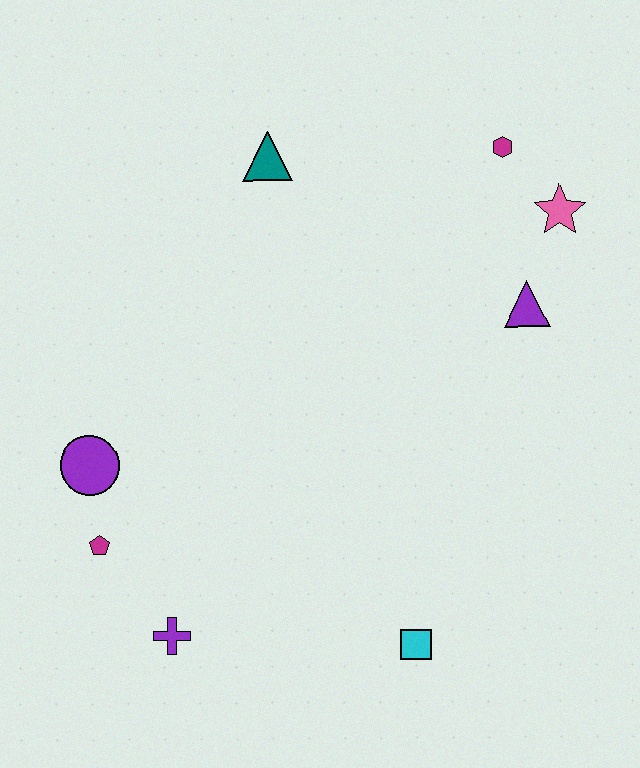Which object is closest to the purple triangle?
The pink star is closest to the purple triangle.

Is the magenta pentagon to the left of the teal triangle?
Yes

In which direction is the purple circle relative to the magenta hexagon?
The purple circle is to the left of the magenta hexagon.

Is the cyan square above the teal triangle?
No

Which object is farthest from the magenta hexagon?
The purple cross is farthest from the magenta hexagon.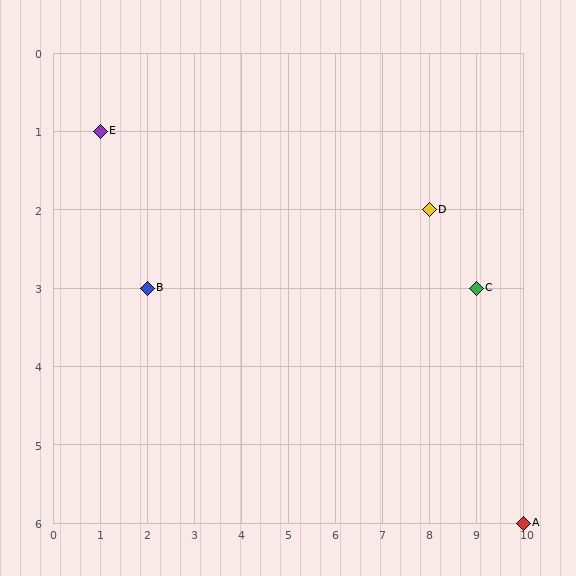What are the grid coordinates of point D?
Point D is at grid coordinates (8, 2).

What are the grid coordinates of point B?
Point B is at grid coordinates (2, 3).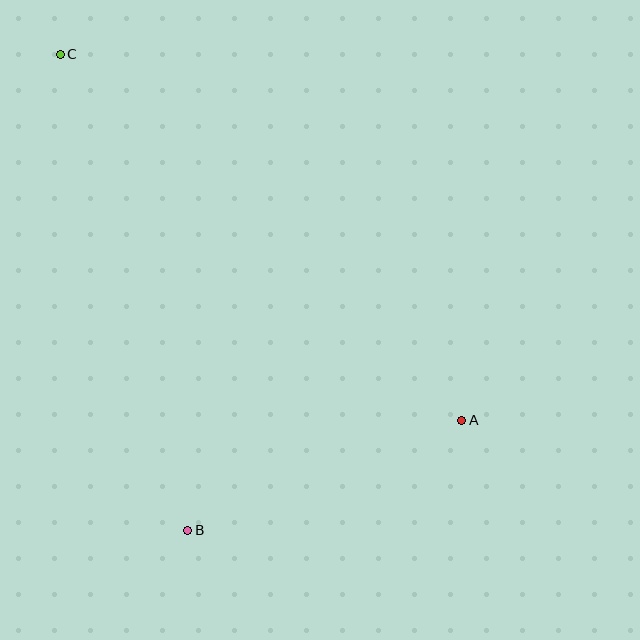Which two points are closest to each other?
Points A and B are closest to each other.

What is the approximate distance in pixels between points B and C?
The distance between B and C is approximately 493 pixels.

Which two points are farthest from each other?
Points A and C are farthest from each other.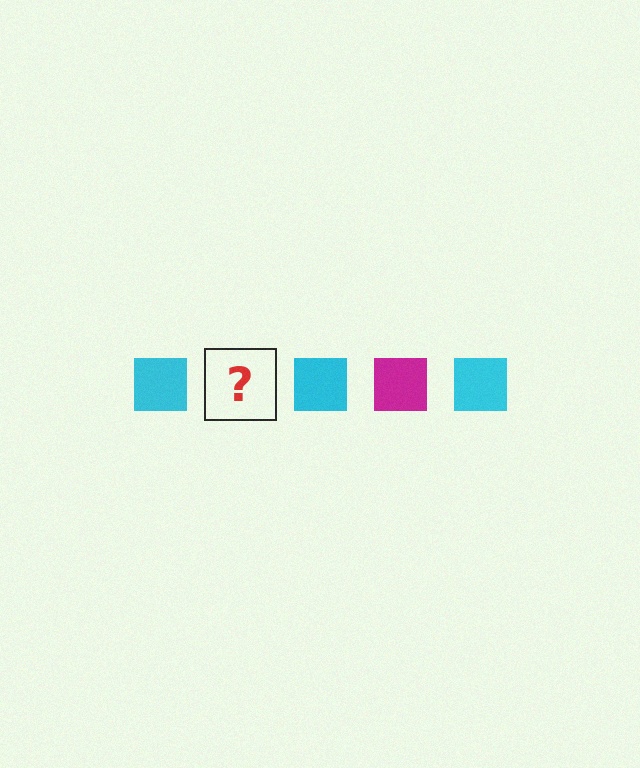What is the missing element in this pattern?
The missing element is a magenta square.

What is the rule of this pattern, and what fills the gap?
The rule is that the pattern cycles through cyan, magenta squares. The gap should be filled with a magenta square.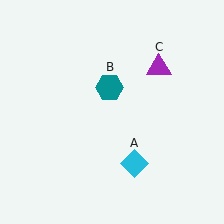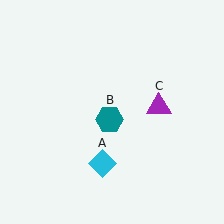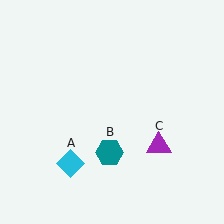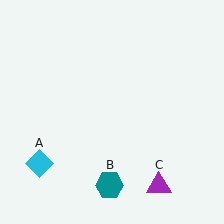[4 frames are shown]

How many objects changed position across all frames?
3 objects changed position: cyan diamond (object A), teal hexagon (object B), purple triangle (object C).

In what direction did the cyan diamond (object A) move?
The cyan diamond (object A) moved left.